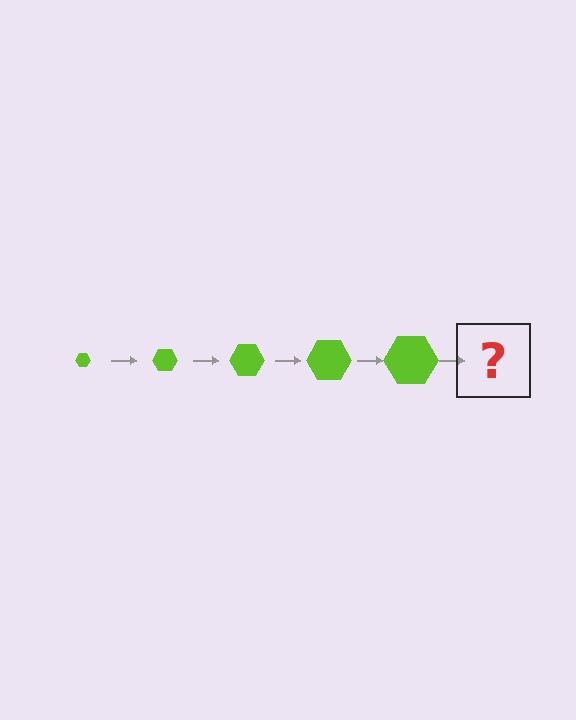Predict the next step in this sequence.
The next step is a lime hexagon, larger than the previous one.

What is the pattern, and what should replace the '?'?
The pattern is that the hexagon gets progressively larger each step. The '?' should be a lime hexagon, larger than the previous one.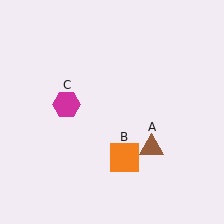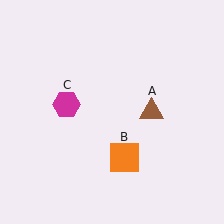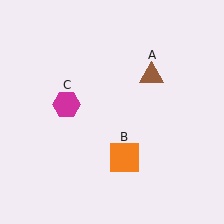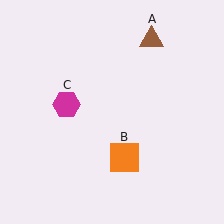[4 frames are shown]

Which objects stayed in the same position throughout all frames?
Orange square (object B) and magenta hexagon (object C) remained stationary.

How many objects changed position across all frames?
1 object changed position: brown triangle (object A).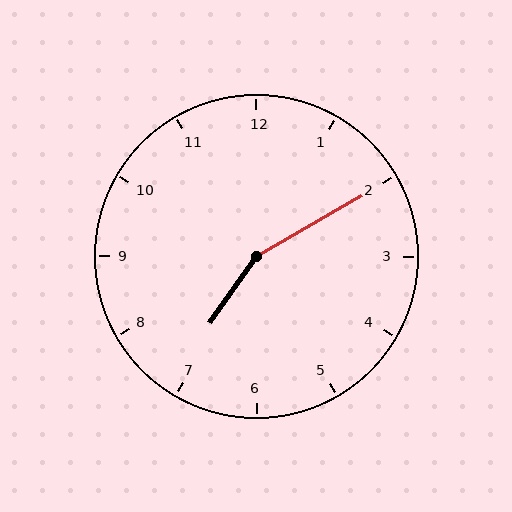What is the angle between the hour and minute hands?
Approximately 155 degrees.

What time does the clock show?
7:10.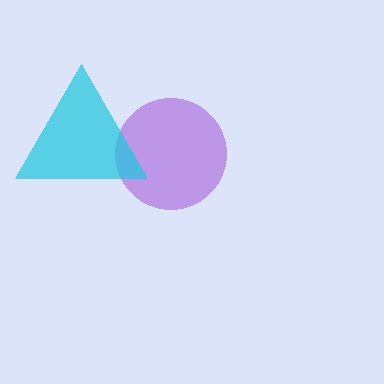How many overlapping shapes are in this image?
There are 2 overlapping shapes in the image.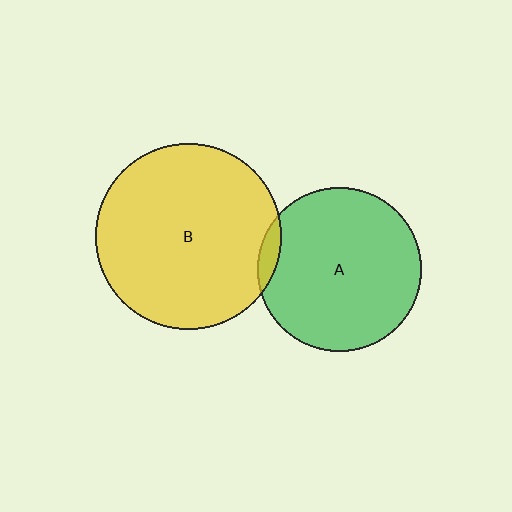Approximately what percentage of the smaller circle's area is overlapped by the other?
Approximately 5%.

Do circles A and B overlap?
Yes.